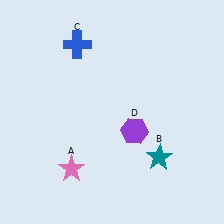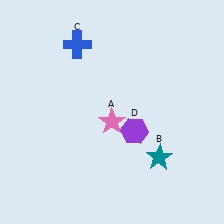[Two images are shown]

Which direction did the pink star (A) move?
The pink star (A) moved up.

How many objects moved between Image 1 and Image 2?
1 object moved between the two images.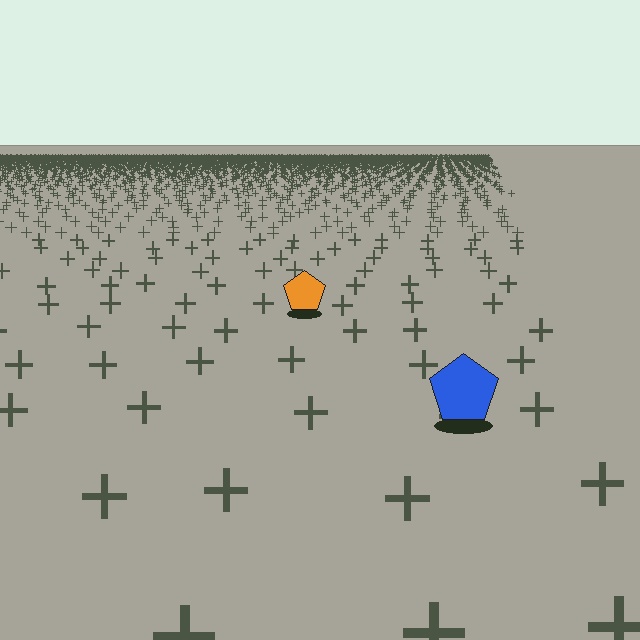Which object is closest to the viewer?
The blue pentagon is closest. The texture marks near it are larger and more spread out.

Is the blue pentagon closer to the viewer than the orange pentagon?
Yes. The blue pentagon is closer — you can tell from the texture gradient: the ground texture is coarser near it.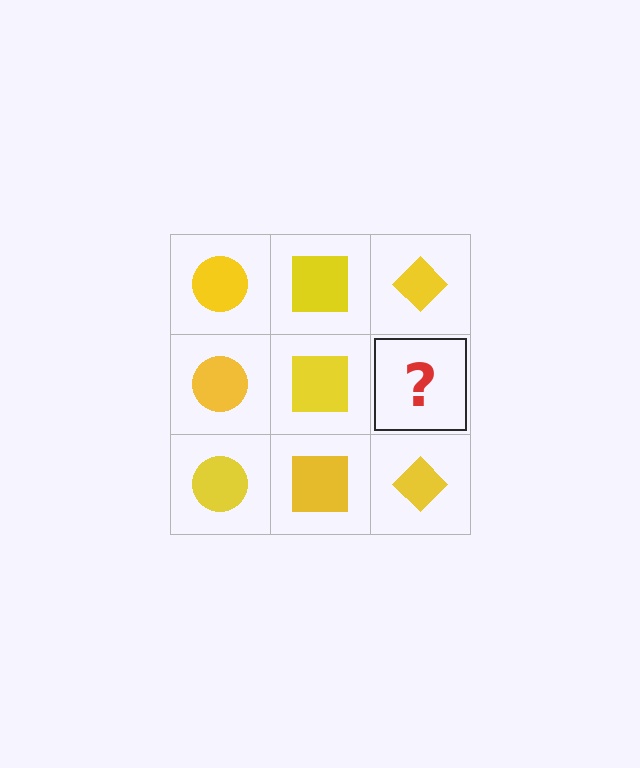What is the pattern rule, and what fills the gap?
The rule is that each column has a consistent shape. The gap should be filled with a yellow diamond.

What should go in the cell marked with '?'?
The missing cell should contain a yellow diamond.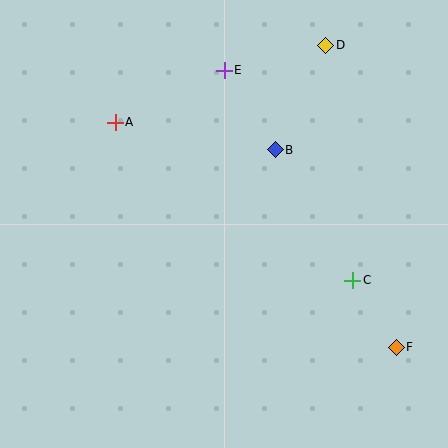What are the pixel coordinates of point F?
Point F is at (396, 347).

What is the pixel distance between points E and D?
The distance between E and D is 105 pixels.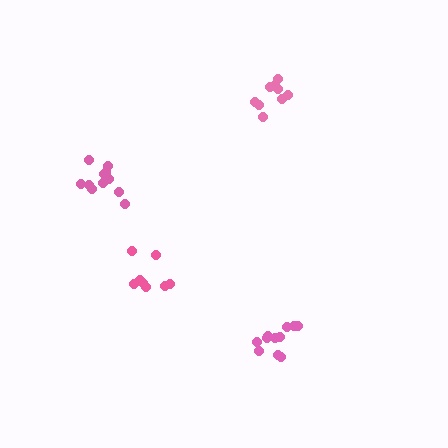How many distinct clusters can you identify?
There are 4 distinct clusters.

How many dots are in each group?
Group 1: 11 dots, Group 2: 11 dots, Group 3: 8 dots, Group 4: 9 dots (39 total).